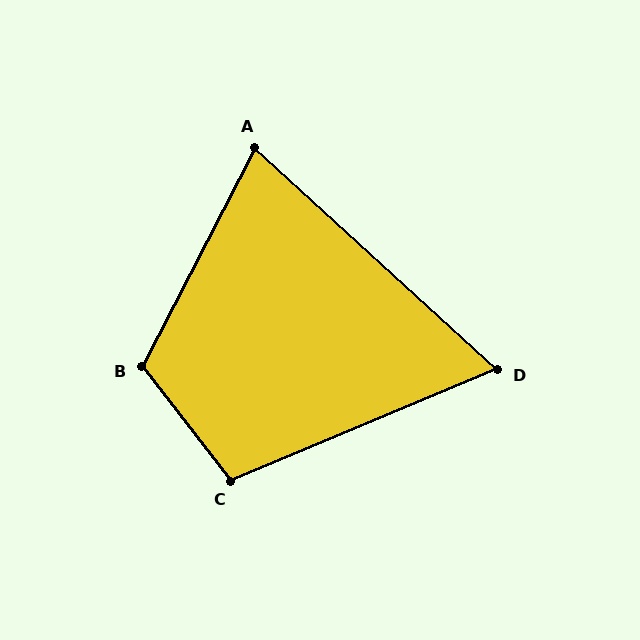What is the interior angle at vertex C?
Approximately 105 degrees (obtuse).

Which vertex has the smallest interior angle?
D, at approximately 65 degrees.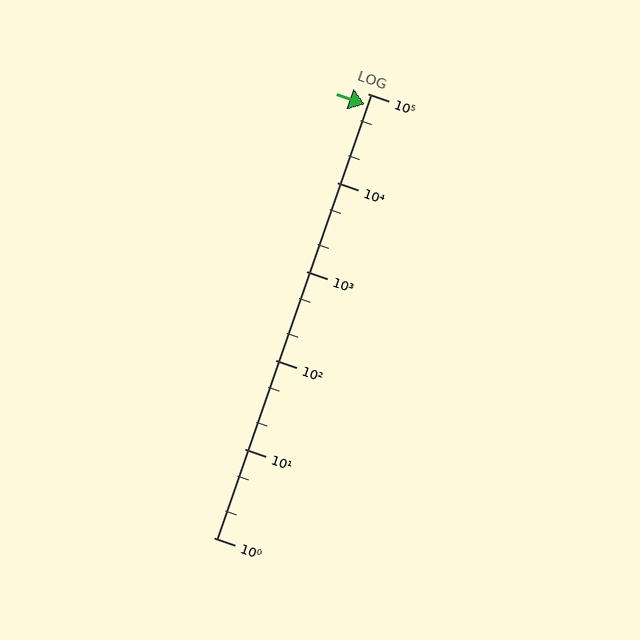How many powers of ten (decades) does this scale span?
The scale spans 5 decades, from 1 to 100000.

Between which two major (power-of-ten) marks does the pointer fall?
The pointer is between 10000 and 100000.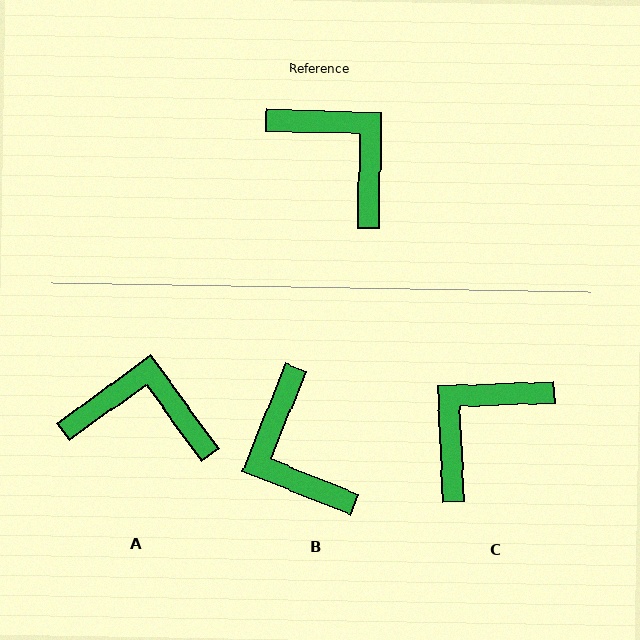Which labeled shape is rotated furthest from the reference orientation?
B, about 159 degrees away.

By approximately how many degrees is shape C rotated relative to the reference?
Approximately 94 degrees counter-clockwise.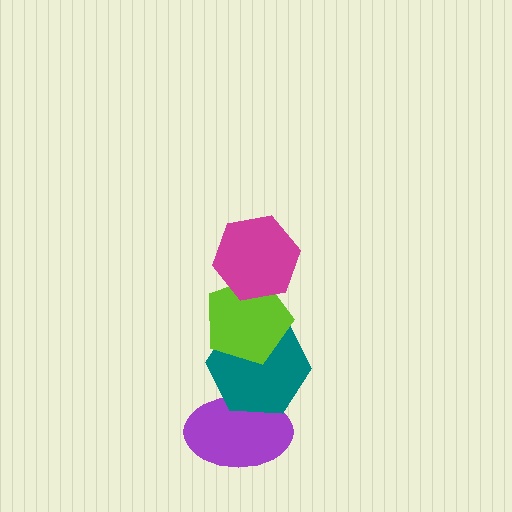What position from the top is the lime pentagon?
The lime pentagon is 2nd from the top.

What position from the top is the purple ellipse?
The purple ellipse is 4th from the top.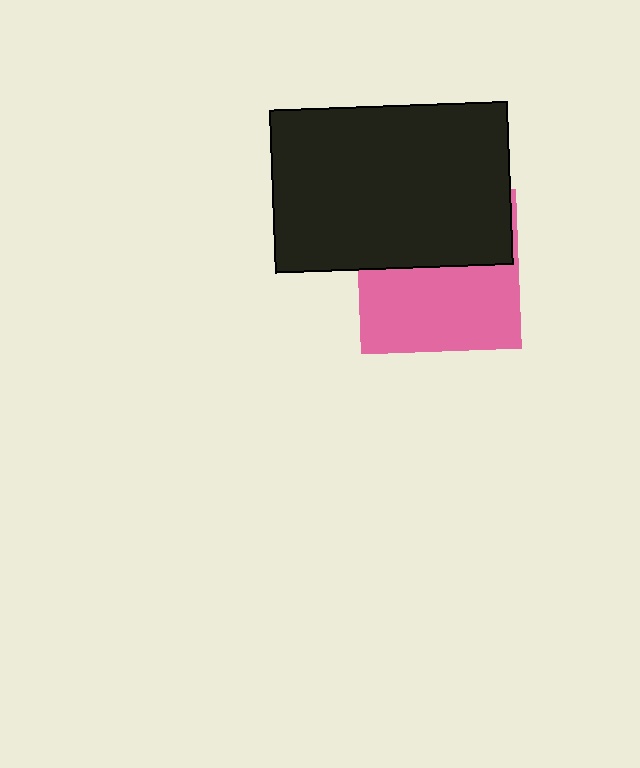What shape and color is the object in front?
The object in front is a black rectangle.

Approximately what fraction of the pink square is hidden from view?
Roughly 46% of the pink square is hidden behind the black rectangle.